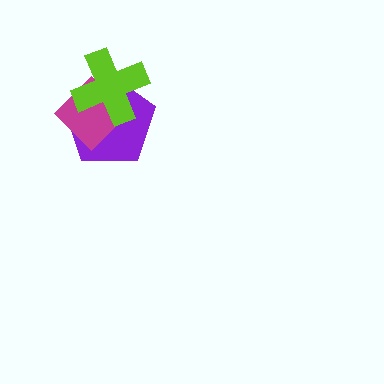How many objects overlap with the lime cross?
2 objects overlap with the lime cross.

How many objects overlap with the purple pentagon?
2 objects overlap with the purple pentagon.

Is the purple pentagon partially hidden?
Yes, it is partially covered by another shape.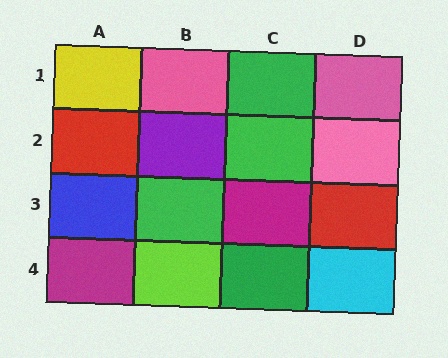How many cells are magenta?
2 cells are magenta.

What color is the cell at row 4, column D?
Cyan.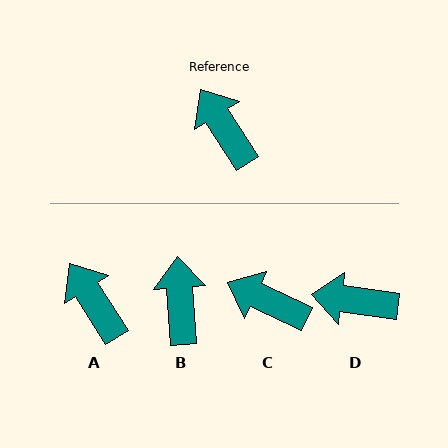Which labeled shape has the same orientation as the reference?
A.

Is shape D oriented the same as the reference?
No, it is off by about 50 degrees.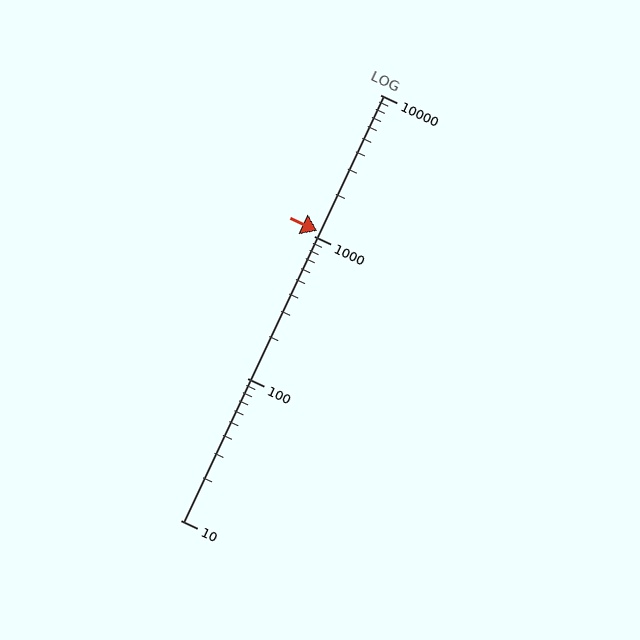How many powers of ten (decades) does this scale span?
The scale spans 3 decades, from 10 to 10000.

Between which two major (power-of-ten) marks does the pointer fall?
The pointer is between 1000 and 10000.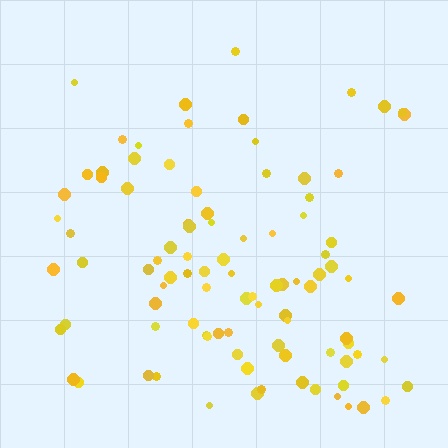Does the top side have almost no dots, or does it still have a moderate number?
Still a moderate number, just noticeably fewer than the bottom.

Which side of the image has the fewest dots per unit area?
The top.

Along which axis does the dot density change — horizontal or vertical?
Vertical.